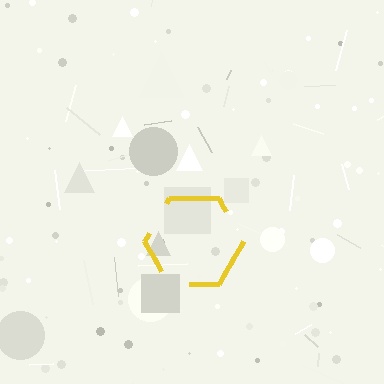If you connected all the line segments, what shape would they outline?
They would outline a hexagon.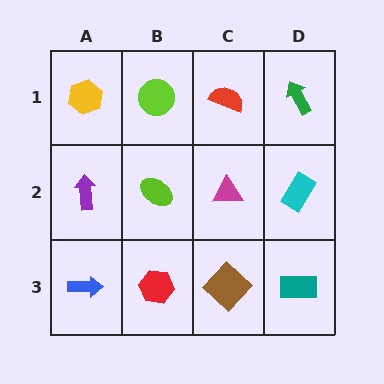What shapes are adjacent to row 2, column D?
A green arrow (row 1, column D), a teal rectangle (row 3, column D), a magenta triangle (row 2, column C).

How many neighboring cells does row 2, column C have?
4.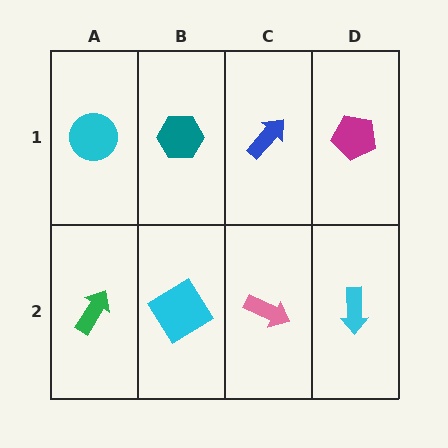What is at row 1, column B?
A teal hexagon.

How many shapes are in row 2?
4 shapes.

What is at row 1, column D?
A magenta pentagon.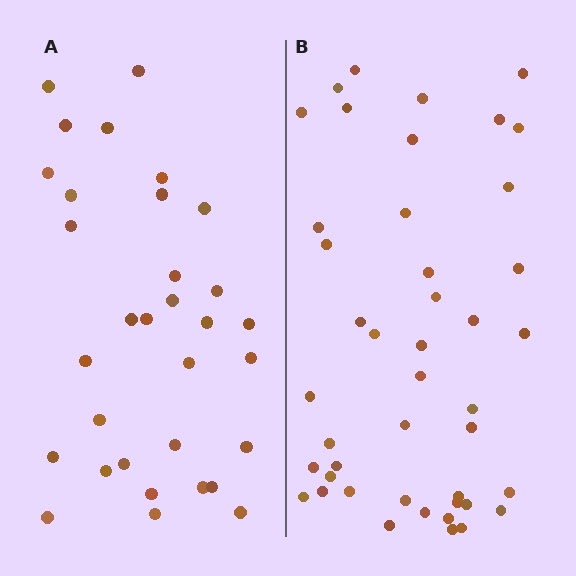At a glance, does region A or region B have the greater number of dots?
Region B (the right region) has more dots.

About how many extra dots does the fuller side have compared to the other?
Region B has roughly 12 or so more dots than region A.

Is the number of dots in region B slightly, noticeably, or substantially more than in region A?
Region B has noticeably more, but not dramatically so. The ratio is roughly 1.4 to 1.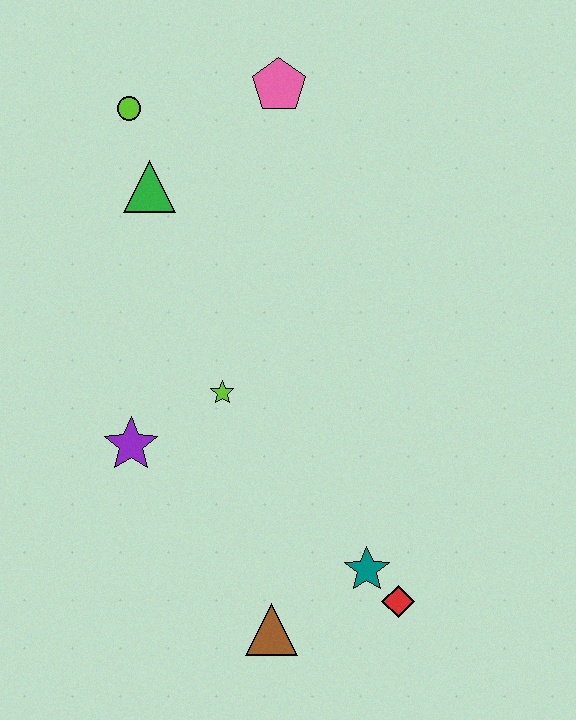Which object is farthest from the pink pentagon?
The brown triangle is farthest from the pink pentagon.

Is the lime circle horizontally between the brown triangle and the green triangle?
No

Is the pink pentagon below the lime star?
No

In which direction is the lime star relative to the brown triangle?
The lime star is above the brown triangle.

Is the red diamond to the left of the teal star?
No